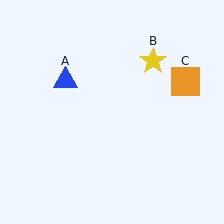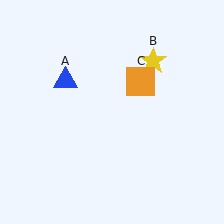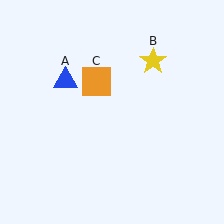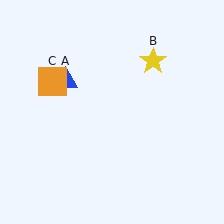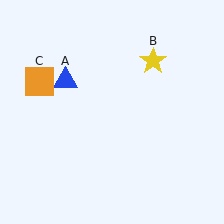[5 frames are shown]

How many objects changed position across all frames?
1 object changed position: orange square (object C).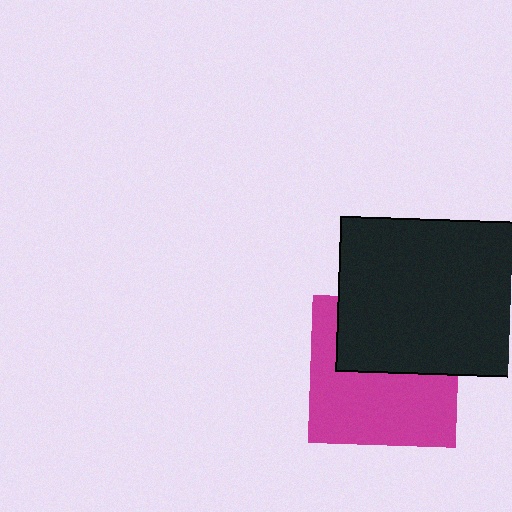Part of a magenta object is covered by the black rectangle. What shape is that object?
It is a square.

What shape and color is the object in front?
The object in front is a black rectangle.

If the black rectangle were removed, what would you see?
You would see the complete magenta square.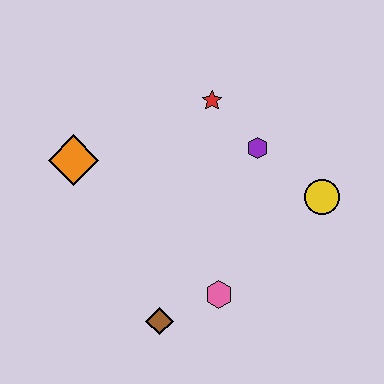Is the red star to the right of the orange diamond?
Yes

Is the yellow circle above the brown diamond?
Yes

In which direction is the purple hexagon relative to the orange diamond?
The purple hexagon is to the right of the orange diamond.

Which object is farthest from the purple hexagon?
The brown diamond is farthest from the purple hexagon.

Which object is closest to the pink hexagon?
The brown diamond is closest to the pink hexagon.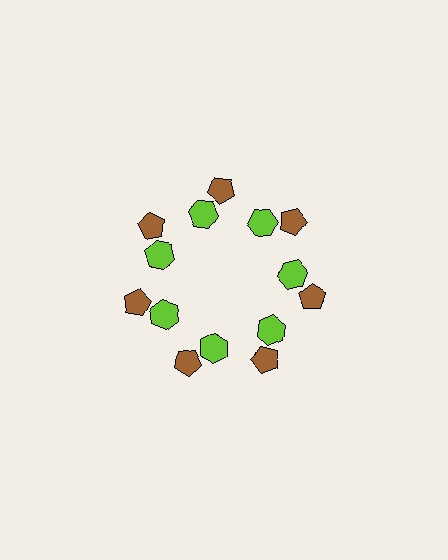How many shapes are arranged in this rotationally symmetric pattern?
There are 14 shapes, arranged in 7 groups of 2.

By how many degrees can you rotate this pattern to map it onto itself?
The pattern maps onto itself every 51 degrees of rotation.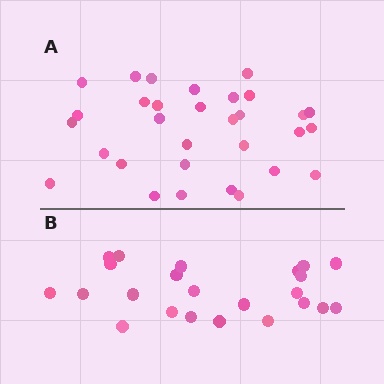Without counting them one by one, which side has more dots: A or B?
Region A (the top region) has more dots.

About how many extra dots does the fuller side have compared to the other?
Region A has roughly 8 or so more dots than region B.